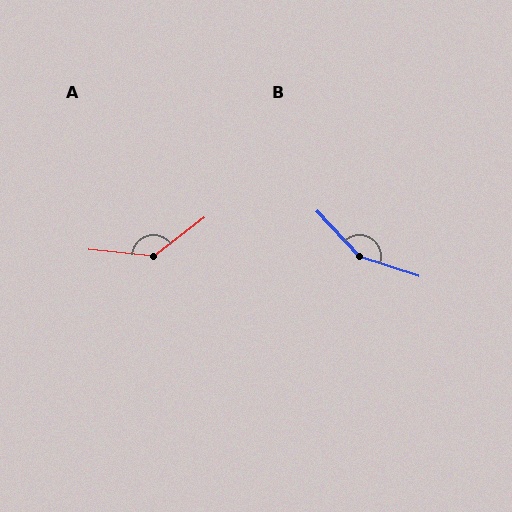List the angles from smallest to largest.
A (137°), B (151°).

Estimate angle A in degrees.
Approximately 137 degrees.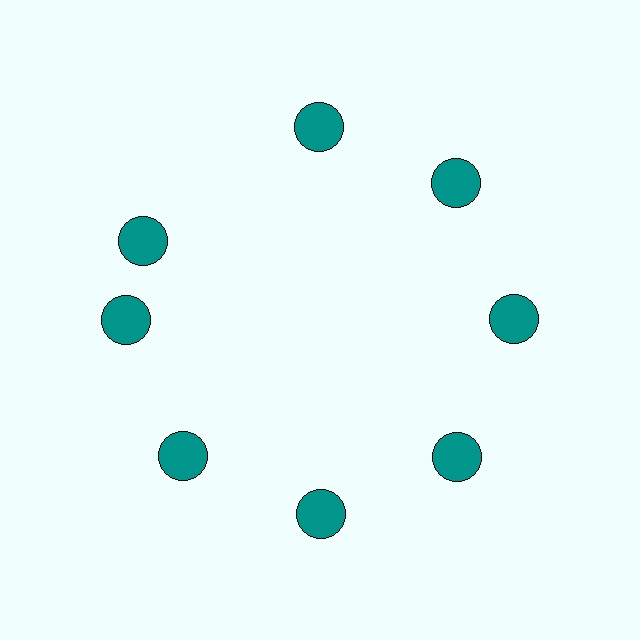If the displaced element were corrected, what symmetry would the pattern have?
It would have 8-fold rotational symmetry — the pattern would map onto itself every 45 degrees.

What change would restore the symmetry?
The symmetry would be restored by rotating it back into even spacing with its neighbors so that all 8 circles sit at equal angles and equal distance from the center.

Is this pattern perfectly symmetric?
No. The 8 teal circles are arranged in a ring, but one element near the 10 o'clock position is rotated out of alignment along the ring, breaking the 8-fold rotational symmetry.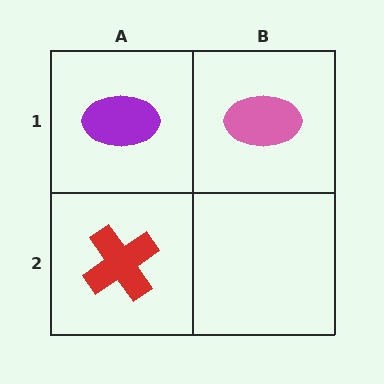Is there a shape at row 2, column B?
No, that cell is empty.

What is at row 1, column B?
A pink ellipse.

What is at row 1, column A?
A purple ellipse.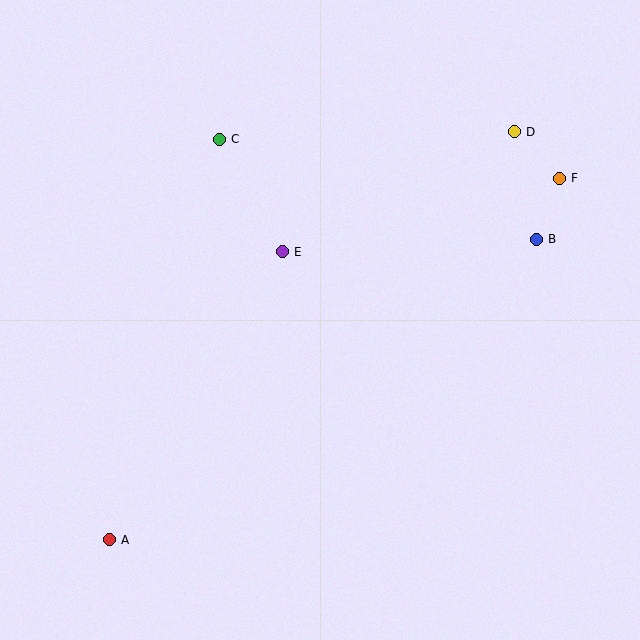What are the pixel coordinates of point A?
Point A is at (109, 540).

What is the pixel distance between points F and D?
The distance between F and D is 64 pixels.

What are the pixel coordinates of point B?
Point B is at (536, 239).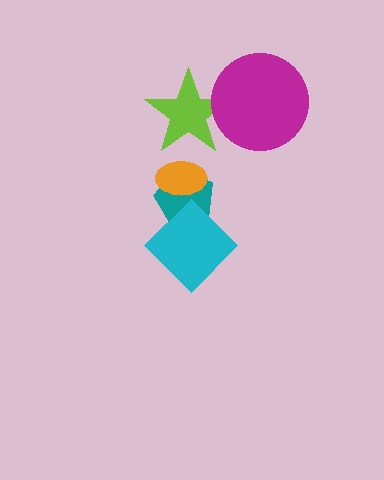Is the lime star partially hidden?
Yes, it is partially covered by another shape.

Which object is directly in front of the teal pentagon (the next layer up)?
The orange ellipse is directly in front of the teal pentagon.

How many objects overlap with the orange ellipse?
1 object overlaps with the orange ellipse.